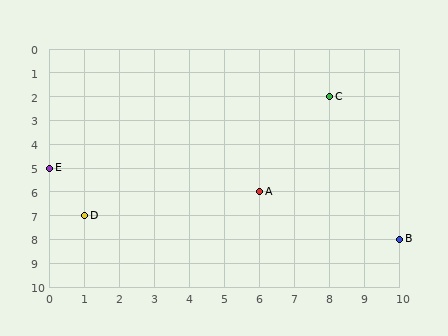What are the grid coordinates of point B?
Point B is at grid coordinates (10, 8).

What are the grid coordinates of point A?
Point A is at grid coordinates (6, 6).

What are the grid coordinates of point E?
Point E is at grid coordinates (0, 5).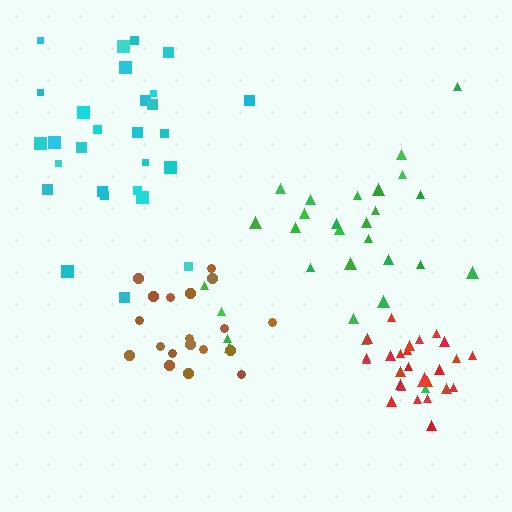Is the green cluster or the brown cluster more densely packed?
Brown.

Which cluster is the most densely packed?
Red.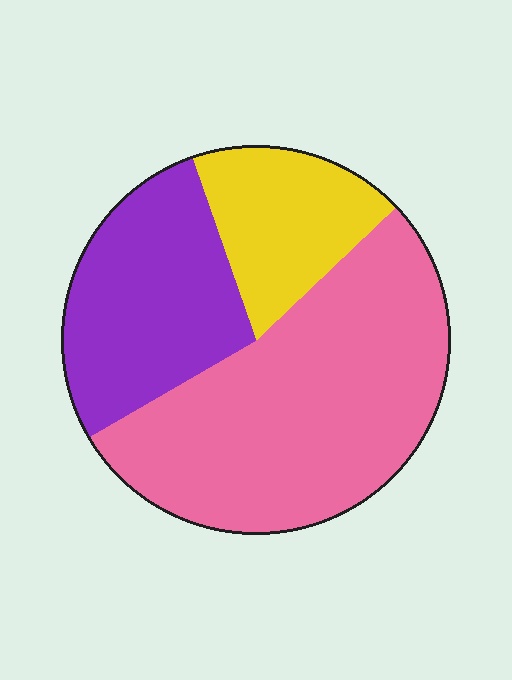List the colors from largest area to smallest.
From largest to smallest: pink, purple, yellow.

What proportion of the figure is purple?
Purple covers roughly 30% of the figure.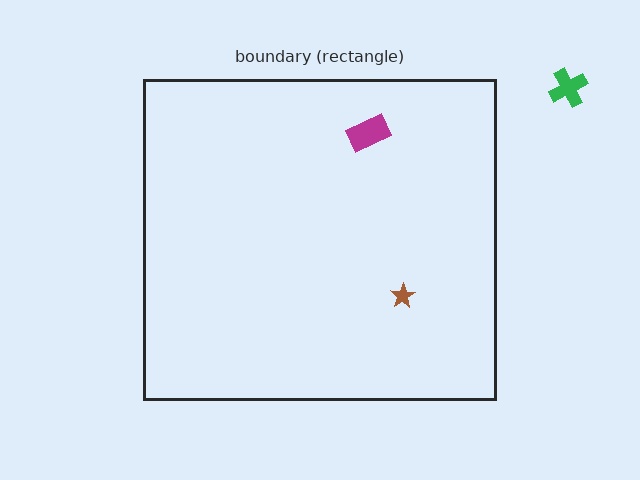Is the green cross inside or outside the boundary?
Outside.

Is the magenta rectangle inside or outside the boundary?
Inside.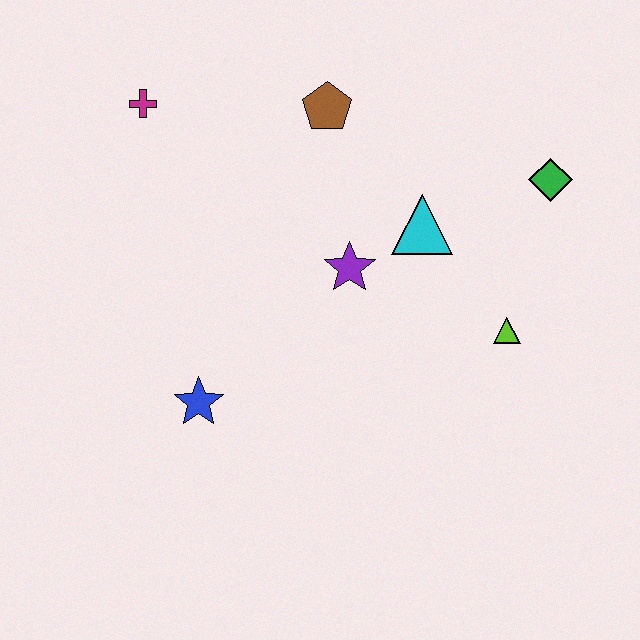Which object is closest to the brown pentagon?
The cyan triangle is closest to the brown pentagon.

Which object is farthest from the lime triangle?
The magenta cross is farthest from the lime triangle.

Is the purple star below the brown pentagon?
Yes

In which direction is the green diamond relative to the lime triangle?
The green diamond is above the lime triangle.